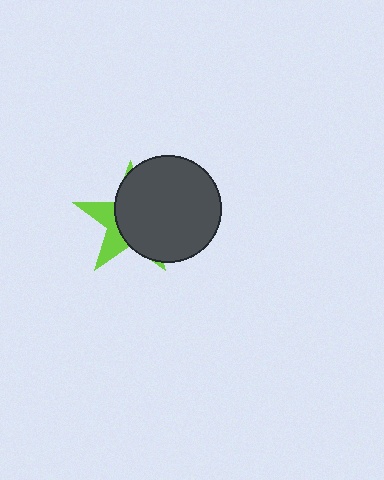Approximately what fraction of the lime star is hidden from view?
Roughly 67% of the lime star is hidden behind the dark gray circle.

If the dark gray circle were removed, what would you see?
You would see the complete lime star.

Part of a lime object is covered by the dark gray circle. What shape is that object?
It is a star.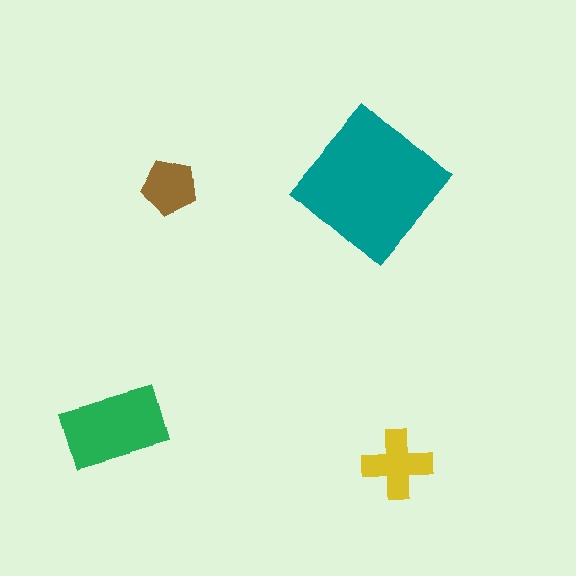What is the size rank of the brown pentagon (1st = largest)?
4th.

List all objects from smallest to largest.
The brown pentagon, the yellow cross, the green rectangle, the teal diamond.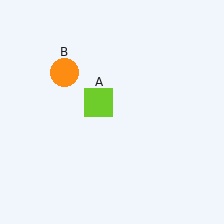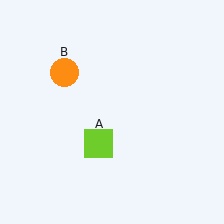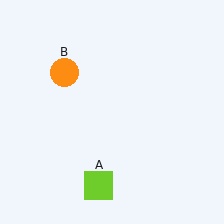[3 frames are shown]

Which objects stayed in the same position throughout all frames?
Orange circle (object B) remained stationary.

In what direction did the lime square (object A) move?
The lime square (object A) moved down.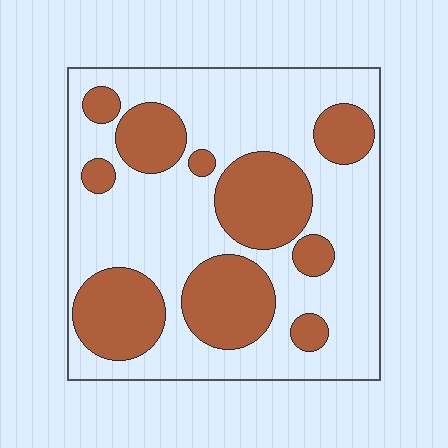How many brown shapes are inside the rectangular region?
10.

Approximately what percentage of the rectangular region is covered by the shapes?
Approximately 35%.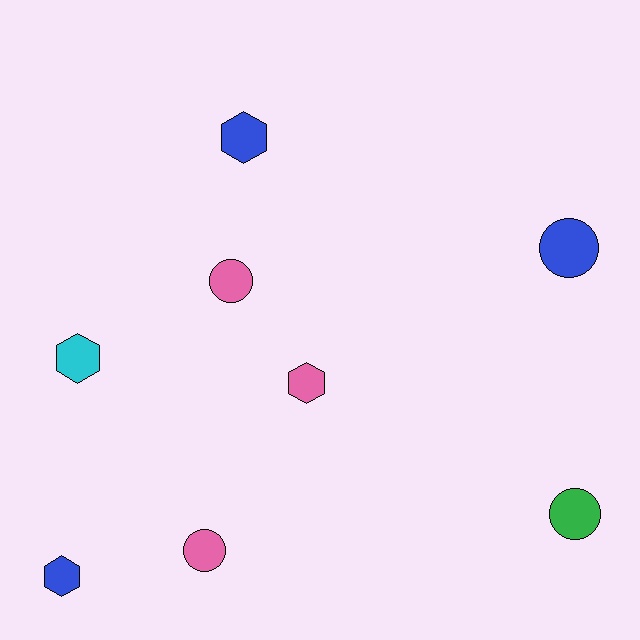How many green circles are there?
There is 1 green circle.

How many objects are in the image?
There are 8 objects.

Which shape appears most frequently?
Circle, with 4 objects.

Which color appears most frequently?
Blue, with 3 objects.